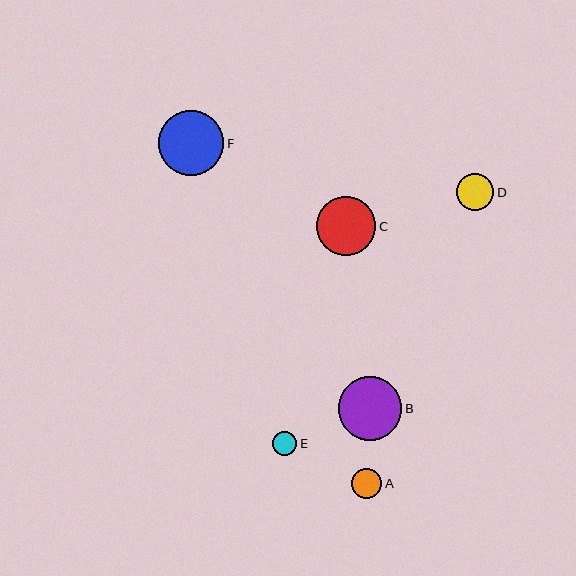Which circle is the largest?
Circle F is the largest with a size of approximately 65 pixels.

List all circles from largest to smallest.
From largest to smallest: F, B, C, D, A, E.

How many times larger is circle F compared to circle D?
Circle F is approximately 1.7 times the size of circle D.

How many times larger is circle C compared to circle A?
Circle C is approximately 2.0 times the size of circle A.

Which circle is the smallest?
Circle E is the smallest with a size of approximately 24 pixels.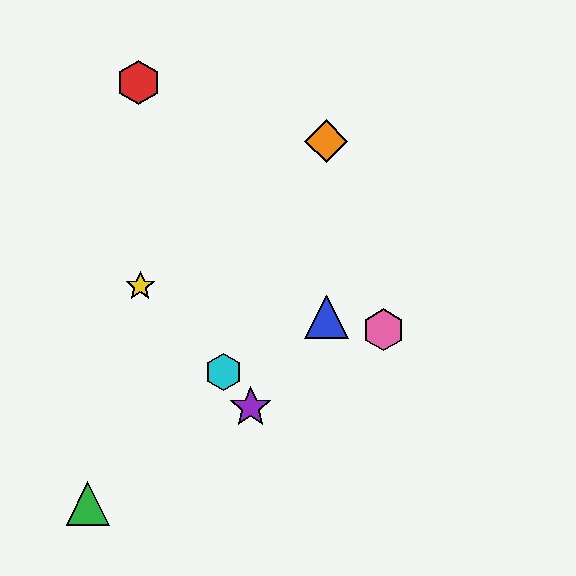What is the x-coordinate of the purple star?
The purple star is at x≈251.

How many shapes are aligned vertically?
2 shapes (the blue triangle, the orange diamond) are aligned vertically.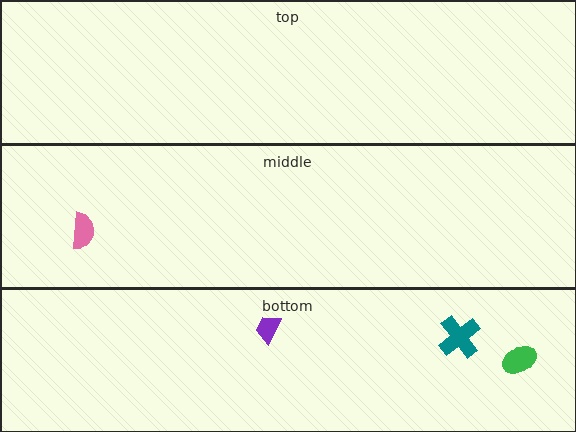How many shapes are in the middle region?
1.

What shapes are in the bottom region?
The purple trapezoid, the teal cross, the green ellipse.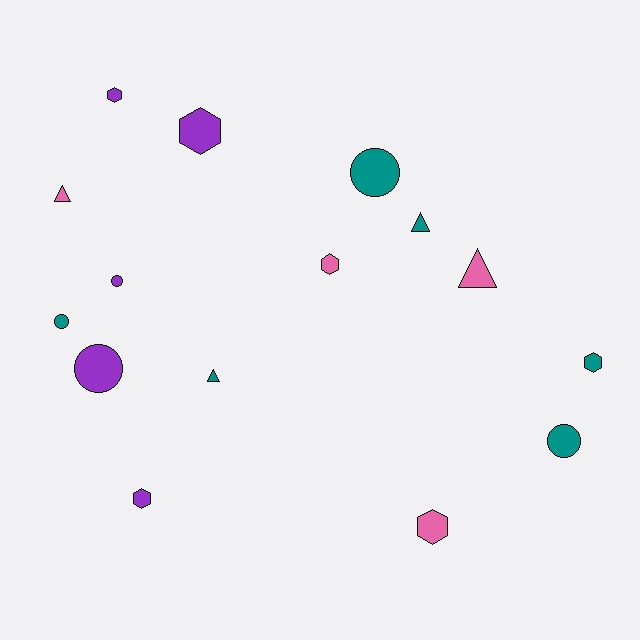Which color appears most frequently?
Teal, with 6 objects.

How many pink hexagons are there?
There are 2 pink hexagons.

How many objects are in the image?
There are 15 objects.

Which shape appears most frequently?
Hexagon, with 6 objects.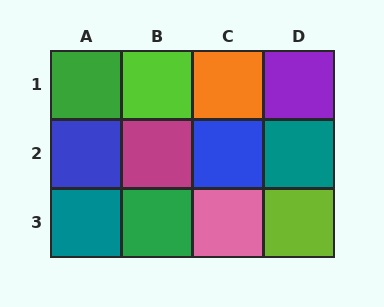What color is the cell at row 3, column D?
Lime.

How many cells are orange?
1 cell is orange.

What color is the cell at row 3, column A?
Teal.